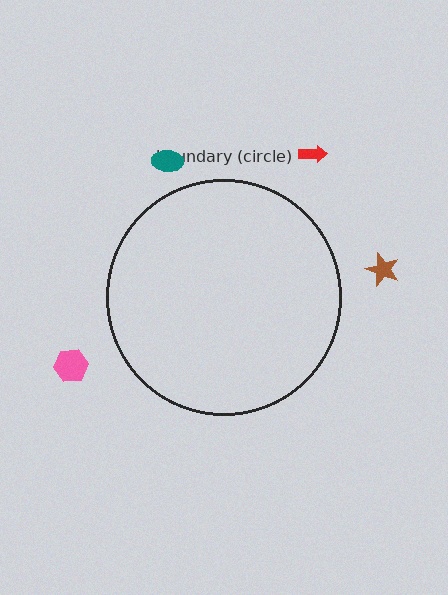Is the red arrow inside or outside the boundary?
Outside.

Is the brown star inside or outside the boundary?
Outside.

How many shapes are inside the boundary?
0 inside, 4 outside.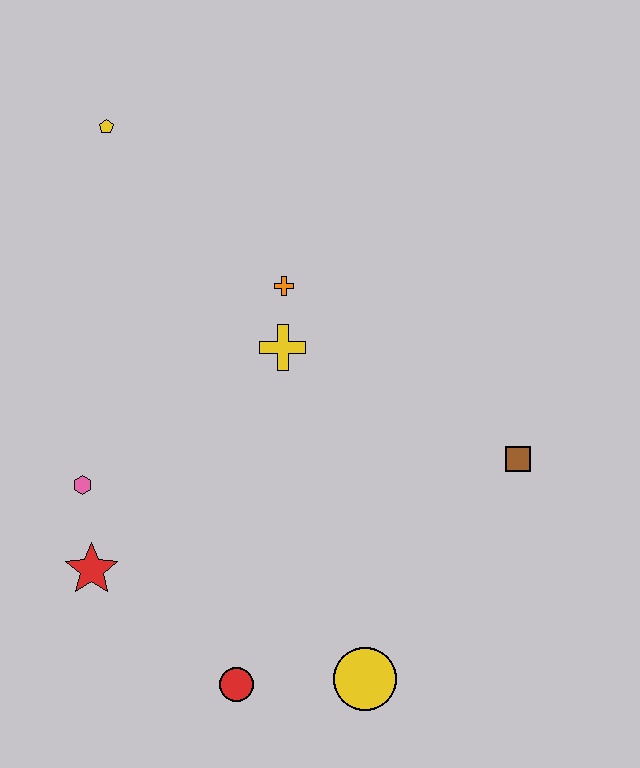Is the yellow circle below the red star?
Yes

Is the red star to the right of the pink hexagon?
Yes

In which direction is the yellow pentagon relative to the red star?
The yellow pentagon is above the red star.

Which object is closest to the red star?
The pink hexagon is closest to the red star.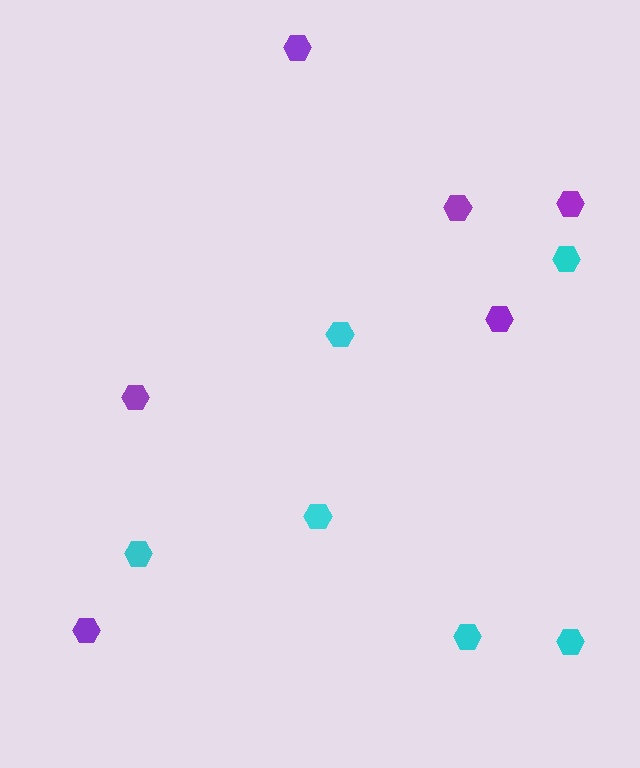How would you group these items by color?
There are 2 groups: one group of cyan hexagons (6) and one group of purple hexagons (6).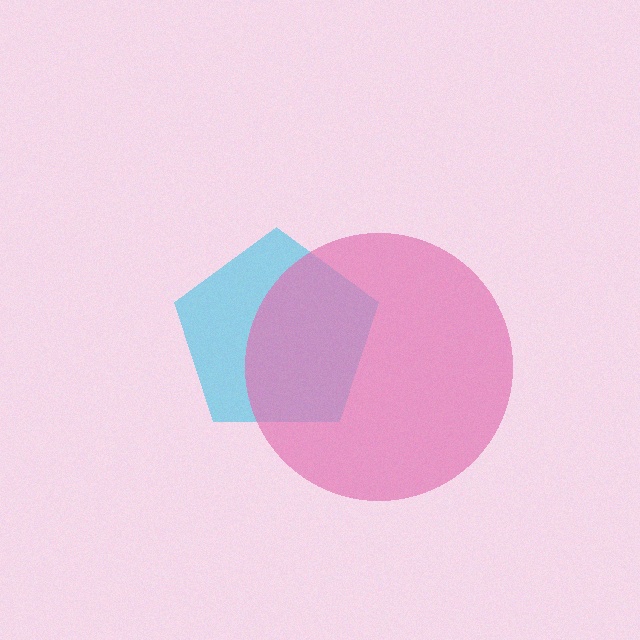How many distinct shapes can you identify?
There are 2 distinct shapes: a cyan pentagon, a pink circle.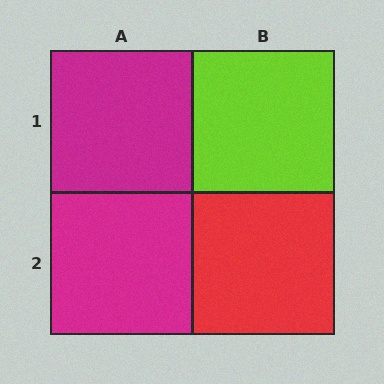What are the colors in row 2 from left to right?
Magenta, red.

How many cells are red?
1 cell is red.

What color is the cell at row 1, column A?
Magenta.